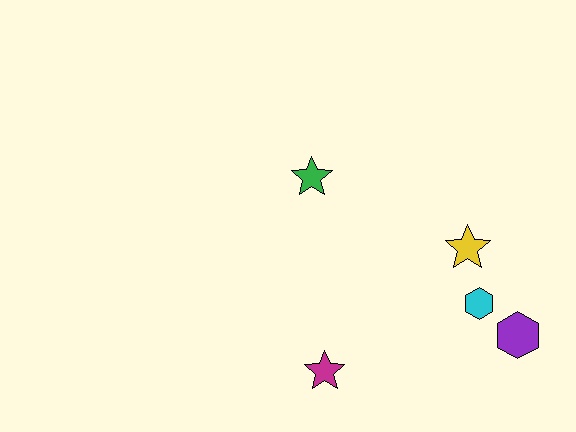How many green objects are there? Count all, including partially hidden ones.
There is 1 green object.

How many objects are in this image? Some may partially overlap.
There are 5 objects.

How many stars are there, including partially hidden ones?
There are 3 stars.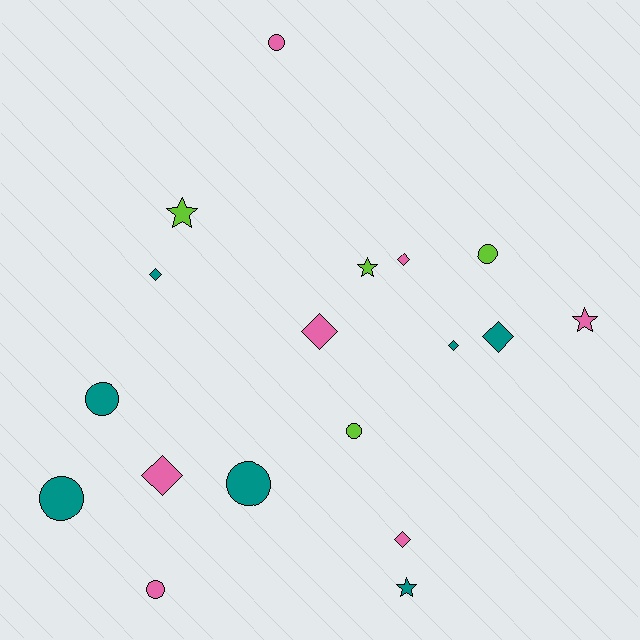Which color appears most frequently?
Pink, with 7 objects.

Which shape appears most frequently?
Circle, with 7 objects.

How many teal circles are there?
There are 3 teal circles.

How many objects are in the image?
There are 18 objects.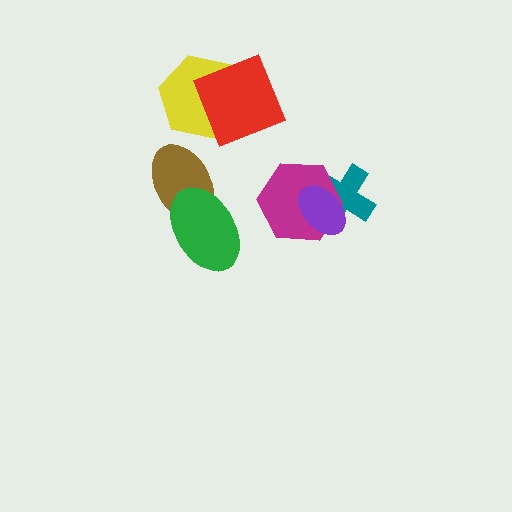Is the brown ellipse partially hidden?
Yes, it is partially covered by another shape.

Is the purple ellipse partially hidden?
No, no other shape covers it.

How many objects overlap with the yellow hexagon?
1 object overlaps with the yellow hexagon.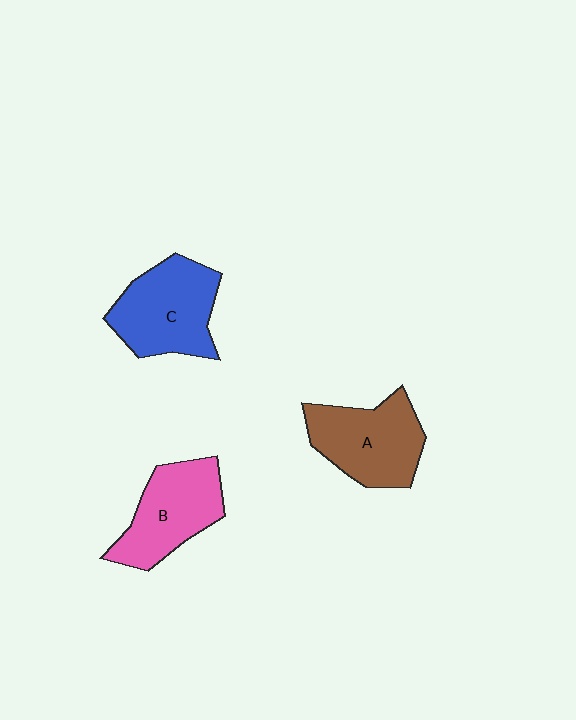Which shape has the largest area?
Shape C (blue).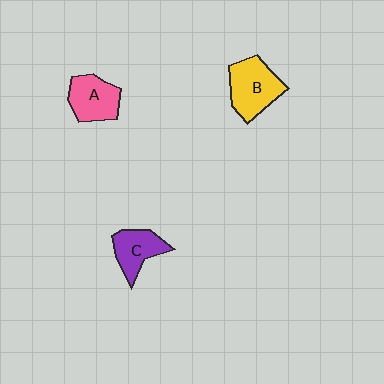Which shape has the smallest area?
Shape C (purple).